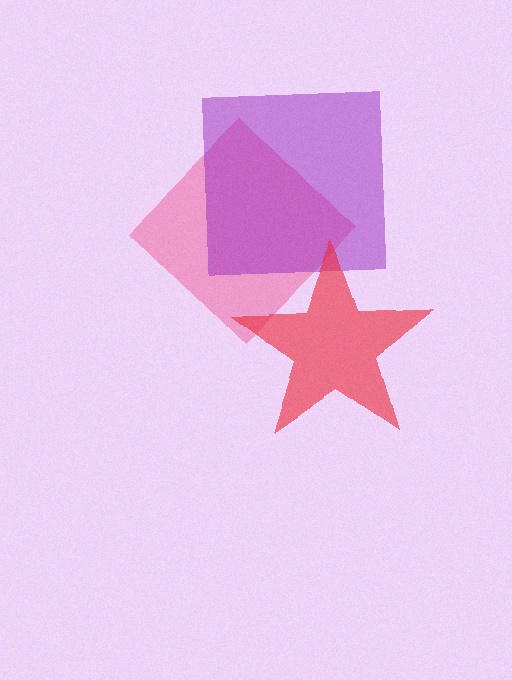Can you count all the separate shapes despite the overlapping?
Yes, there are 3 separate shapes.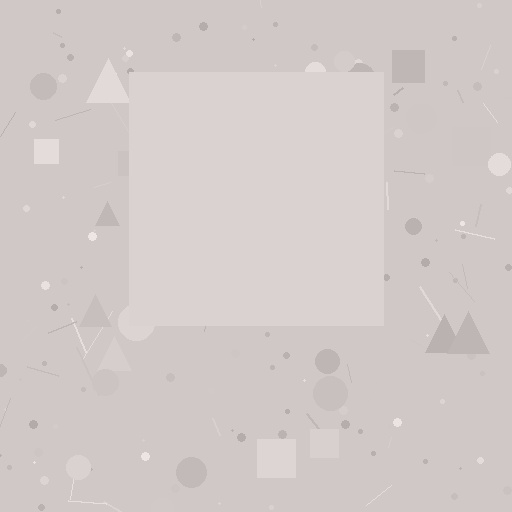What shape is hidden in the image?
A square is hidden in the image.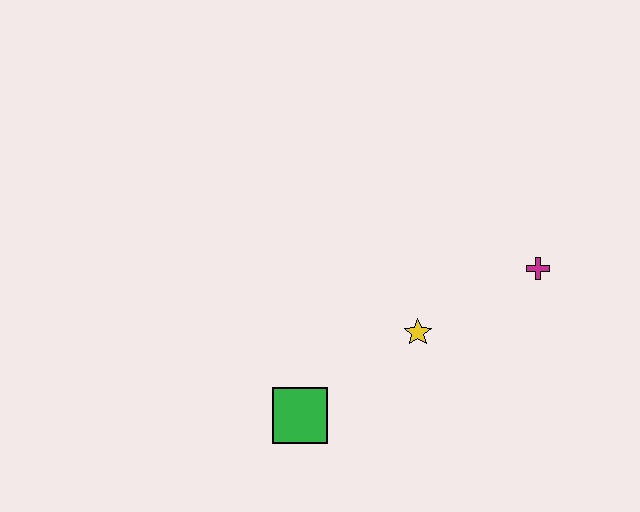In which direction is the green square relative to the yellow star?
The green square is to the left of the yellow star.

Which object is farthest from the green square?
The magenta cross is farthest from the green square.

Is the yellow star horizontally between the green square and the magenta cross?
Yes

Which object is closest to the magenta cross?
The yellow star is closest to the magenta cross.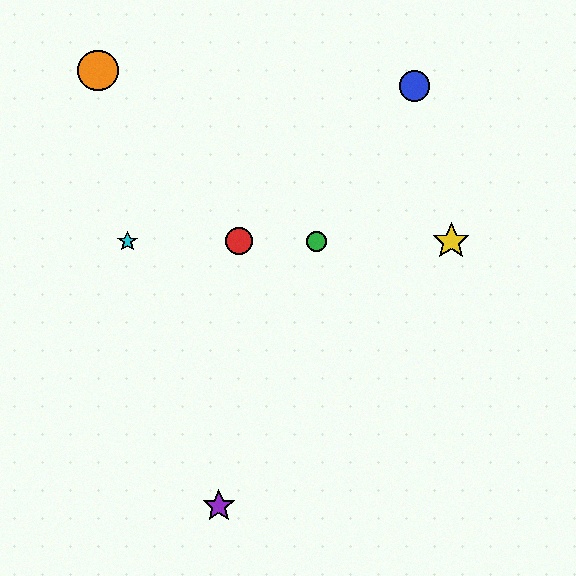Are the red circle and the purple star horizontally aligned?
No, the red circle is at y≈241 and the purple star is at y≈506.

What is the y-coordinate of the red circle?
The red circle is at y≈241.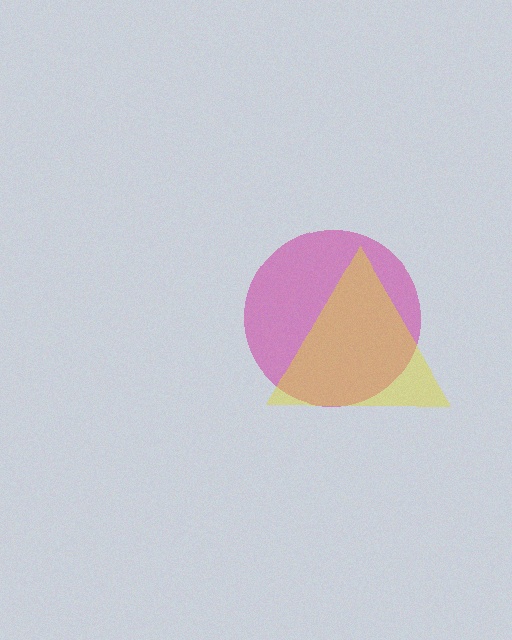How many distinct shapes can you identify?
There are 2 distinct shapes: a magenta circle, a yellow triangle.